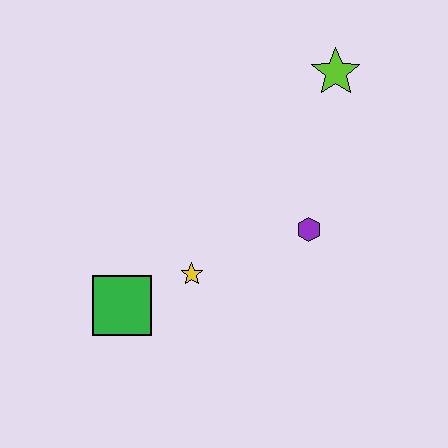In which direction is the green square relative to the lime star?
The green square is below the lime star.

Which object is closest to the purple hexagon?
The yellow star is closest to the purple hexagon.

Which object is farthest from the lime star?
The green square is farthest from the lime star.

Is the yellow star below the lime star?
Yes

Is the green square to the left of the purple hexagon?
Yes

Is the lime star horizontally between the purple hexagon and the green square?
No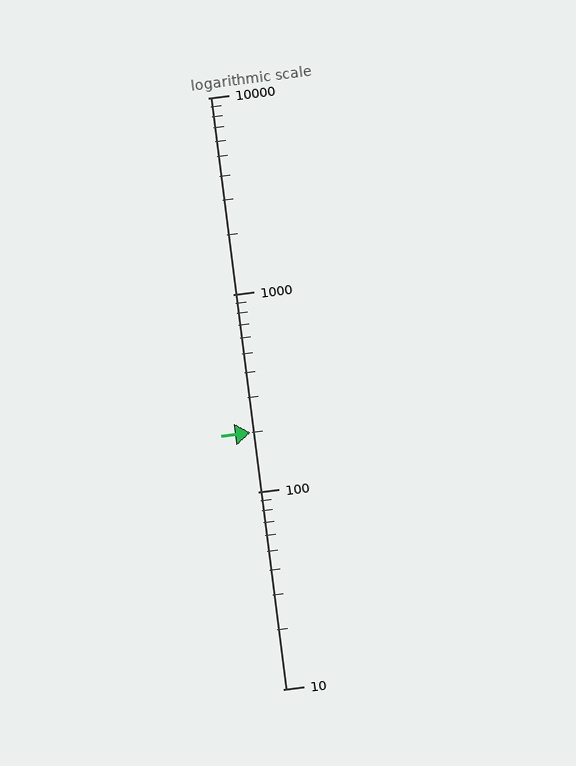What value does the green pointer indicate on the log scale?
The pointer indicates approximately 200.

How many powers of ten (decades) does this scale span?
The scale spans 3 decades, from 10 to 10000.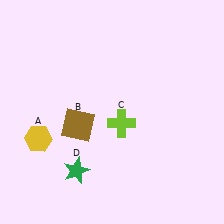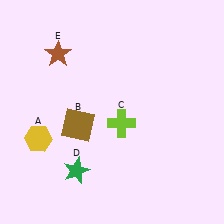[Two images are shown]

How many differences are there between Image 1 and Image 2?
There is 1 difference between the two images.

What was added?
A brown star (E) was added in Image 2.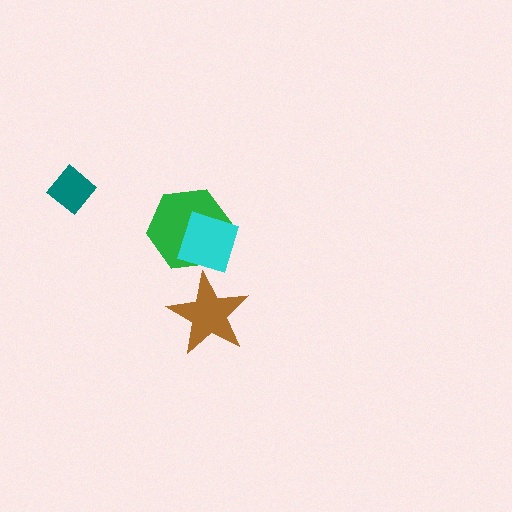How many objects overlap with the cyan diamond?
1 object overlaps with the cyan diamond.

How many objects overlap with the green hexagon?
1 object overlaps with the green hexagon.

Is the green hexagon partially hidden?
Yes, it is partially covered by another shape.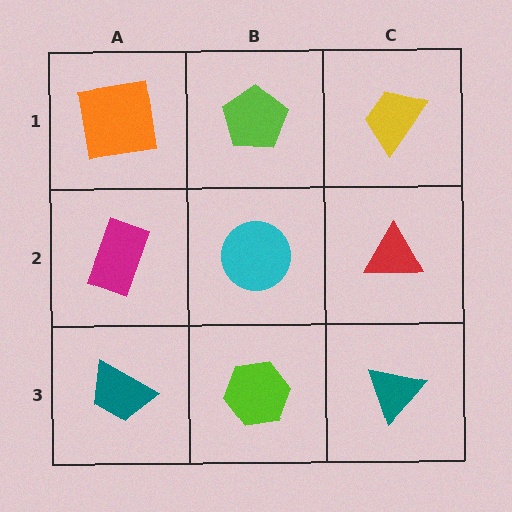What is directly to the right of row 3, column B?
A teal triangle.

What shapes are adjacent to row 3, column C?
A red triangle (row 2, column C), a lime hexagon (row 3, column B).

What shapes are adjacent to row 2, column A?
An orange square (row 1, column A), a teal trapezoid (row 3, column A), a cyan circle (row 2, column B).